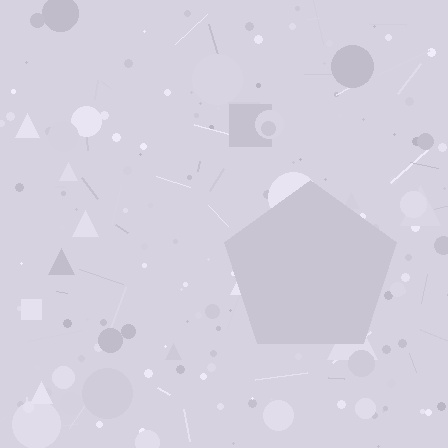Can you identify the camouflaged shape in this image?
The camouflaged shape is a pentagon.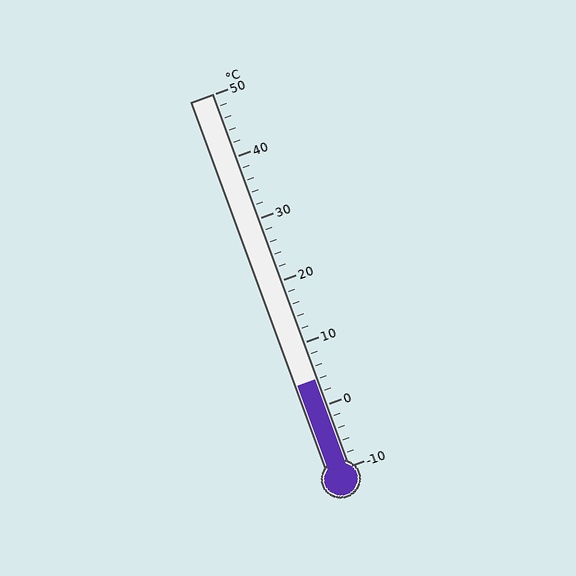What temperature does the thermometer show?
The thermometer shows approximately 4°C.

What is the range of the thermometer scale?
The thermometer scale ranges from -10°C to 50°C.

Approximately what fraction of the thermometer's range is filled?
The thermometer is filled to approximately 25% of its range.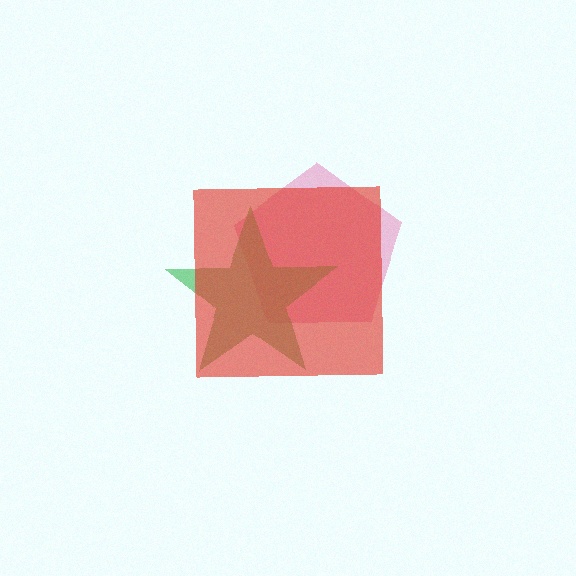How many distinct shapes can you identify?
There are 3 distinct shapes: a pink pentagon, a green star, a red square.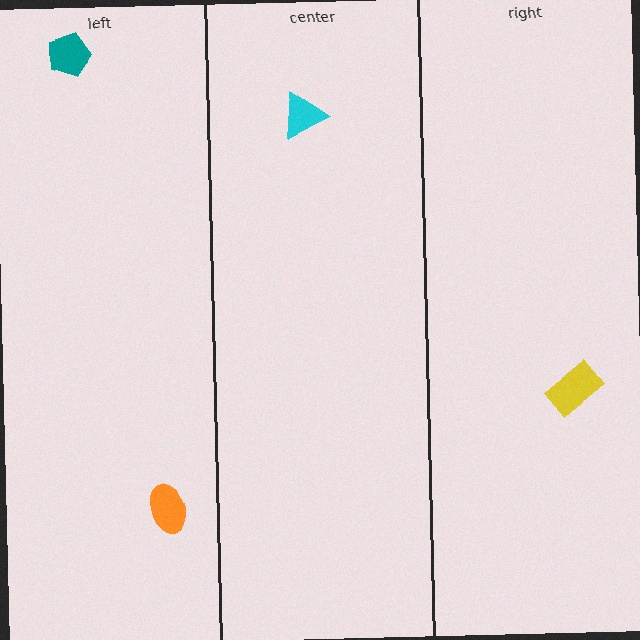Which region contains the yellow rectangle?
The right region.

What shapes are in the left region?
The teal pentagon, the orange ellipse.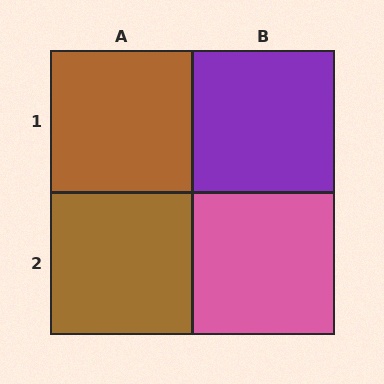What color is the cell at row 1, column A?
Brown.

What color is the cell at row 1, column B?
Purple.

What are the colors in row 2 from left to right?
Brown, pink.